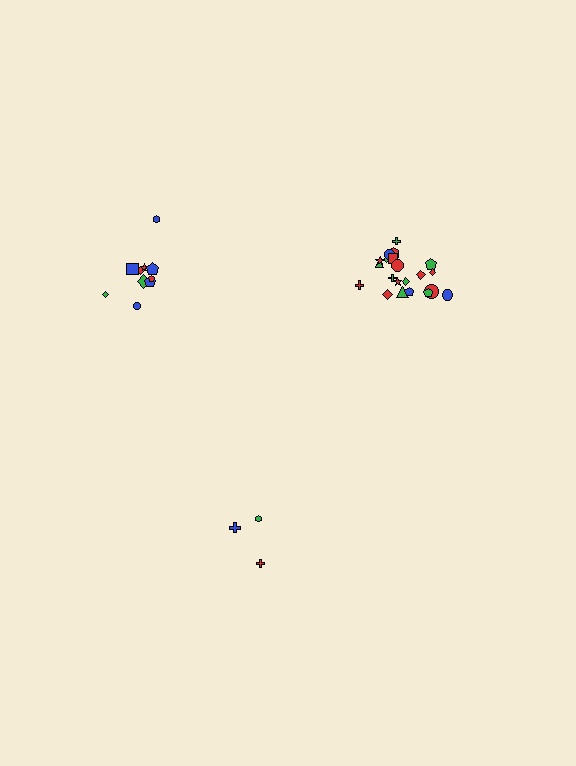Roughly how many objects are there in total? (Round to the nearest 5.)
Roughly 35 objects in total.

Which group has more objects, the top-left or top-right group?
The top-right group.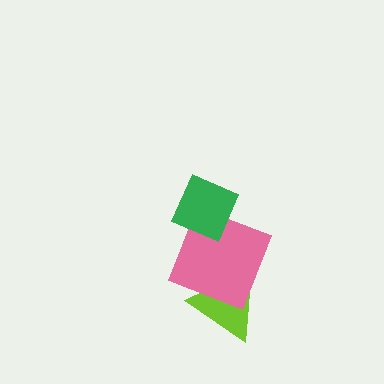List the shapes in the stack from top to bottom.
From top to bottom: the green diamond, the pink square, the lime triangle.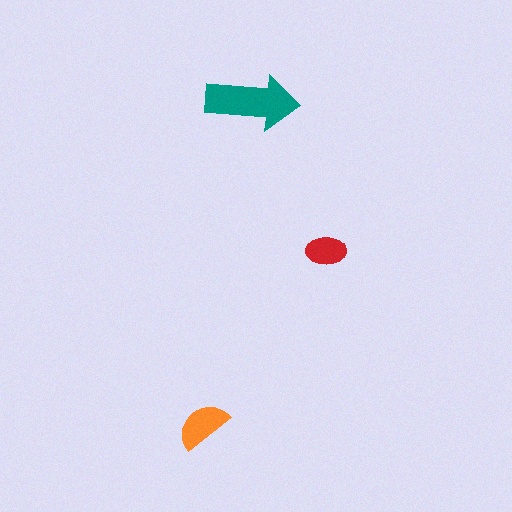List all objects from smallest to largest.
The red ellipse, the orange semicircle, the teal arrow.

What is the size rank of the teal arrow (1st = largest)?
1st.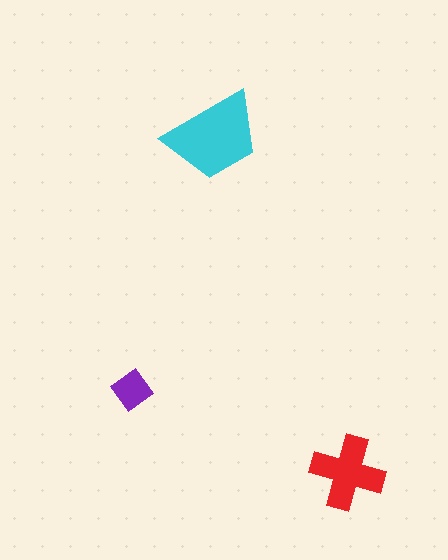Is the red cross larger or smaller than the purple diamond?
Larger.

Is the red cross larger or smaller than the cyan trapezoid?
Smaller.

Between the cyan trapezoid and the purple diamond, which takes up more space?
The cyan trapezoid.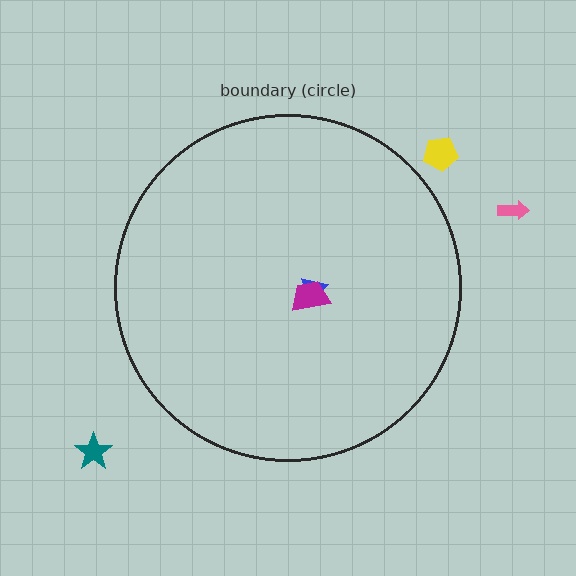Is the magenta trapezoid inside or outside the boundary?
Inside.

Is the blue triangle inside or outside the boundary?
Inside.